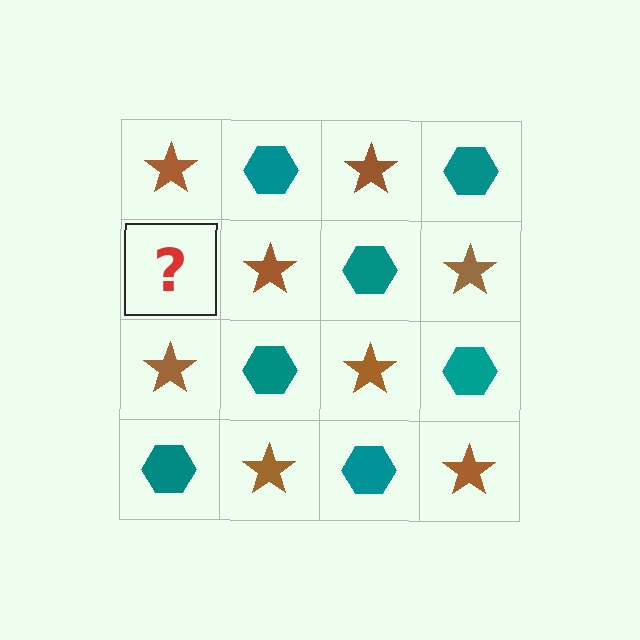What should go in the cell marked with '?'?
The missing cell should contain a teal hexagon.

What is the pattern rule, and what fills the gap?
The rule is that it alternates brown star and teal hexagon in a checkerboard pattern. The gap should be filled with a teal hexagon.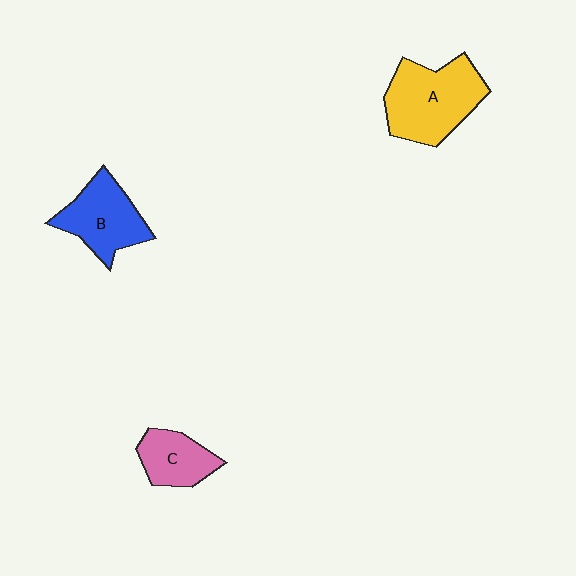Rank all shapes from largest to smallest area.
From largest to smallest: A (yellow), B (blue), C (pink).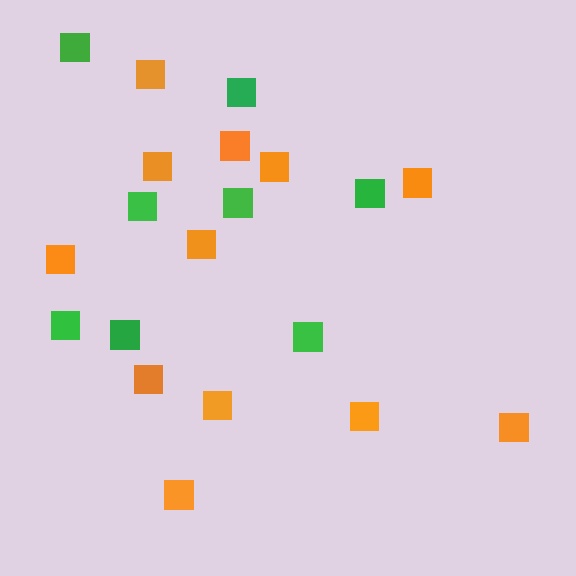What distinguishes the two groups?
There are 2 groups: one group of green squares (8) and one group of orange squares (12).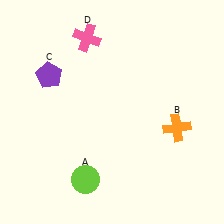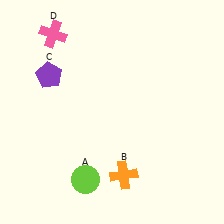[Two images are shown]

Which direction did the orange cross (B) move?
The orange cross (B) moved left.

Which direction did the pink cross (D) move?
The pink cross (D) moved left.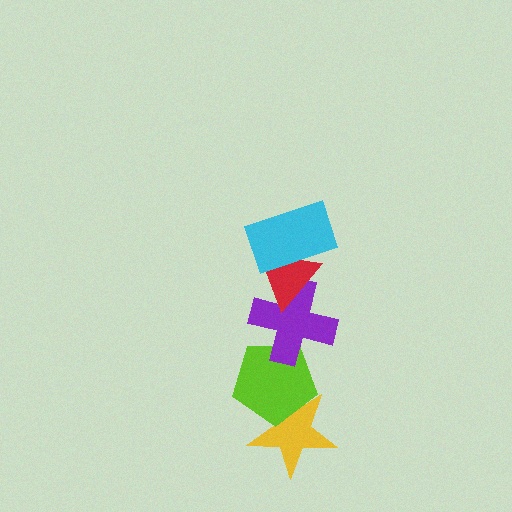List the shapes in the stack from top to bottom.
From top to bottom: the cyan rectangle, the red triangle, the purple cross, the lime pentagon, the yellow star.